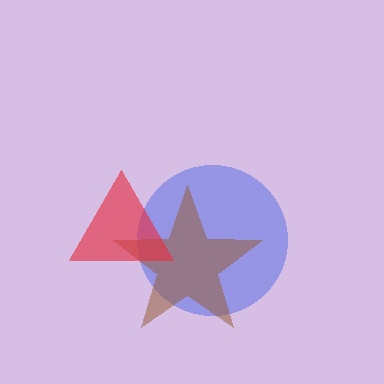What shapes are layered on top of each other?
The layered shapes are: a blue circle, a brown star, a red triangle.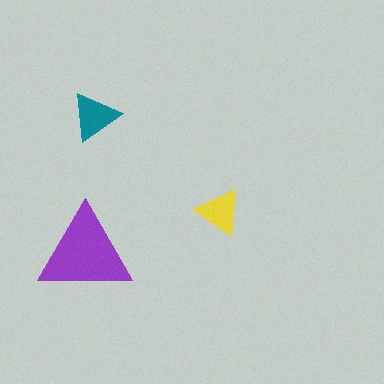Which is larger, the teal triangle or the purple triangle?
The purple one.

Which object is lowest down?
The purple triangle is bottommost.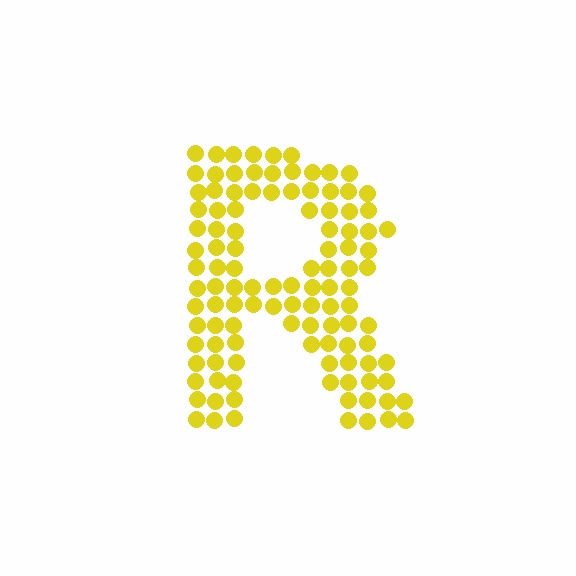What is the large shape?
The large shape is the letter R.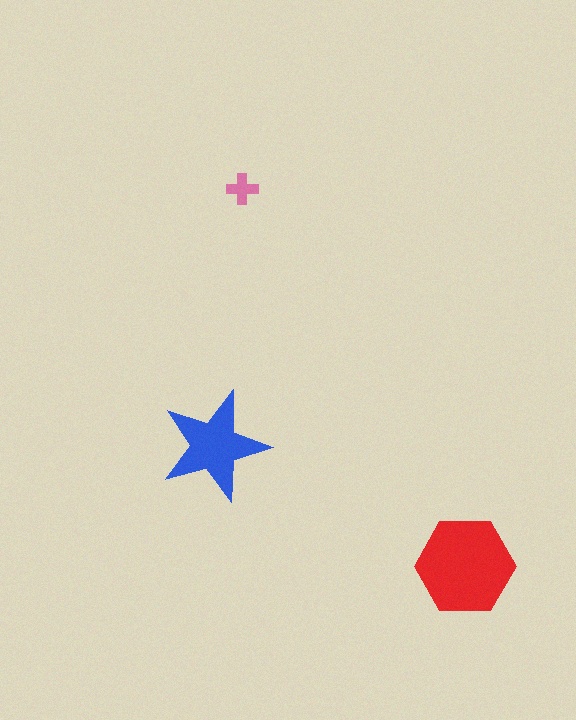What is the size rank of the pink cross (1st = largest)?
3rd.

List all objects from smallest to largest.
The pink cross, the blue star, the red hexagon.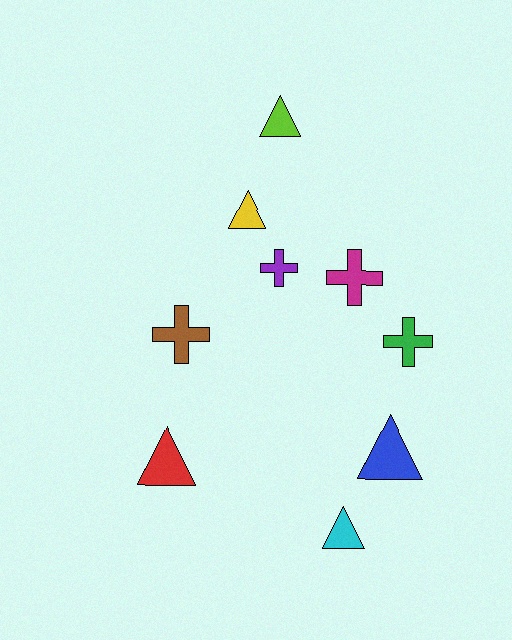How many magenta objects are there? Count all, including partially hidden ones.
There is 1 magenta object.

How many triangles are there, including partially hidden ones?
There are 5 triangles.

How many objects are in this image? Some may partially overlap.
There are 9 objects.